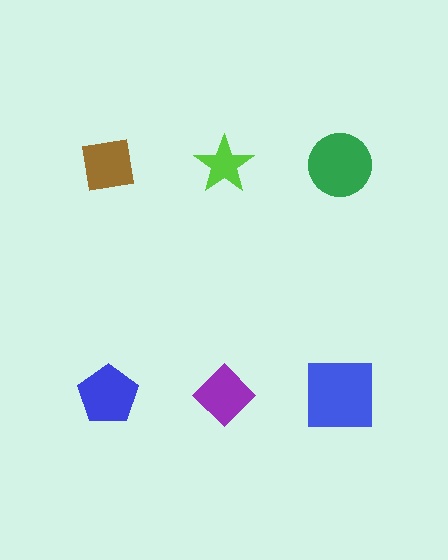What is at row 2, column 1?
A blue pentagon.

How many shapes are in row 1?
3 shapes.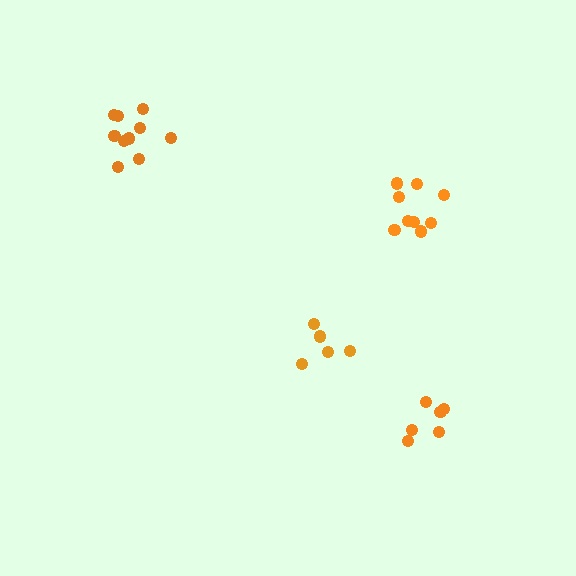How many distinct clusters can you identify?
There are 4 distinct clusters.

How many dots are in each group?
Group 1: 6 dots, Group 2: 5 dots, Group 3: 10 dots, Group 4: 9 dots (30 total).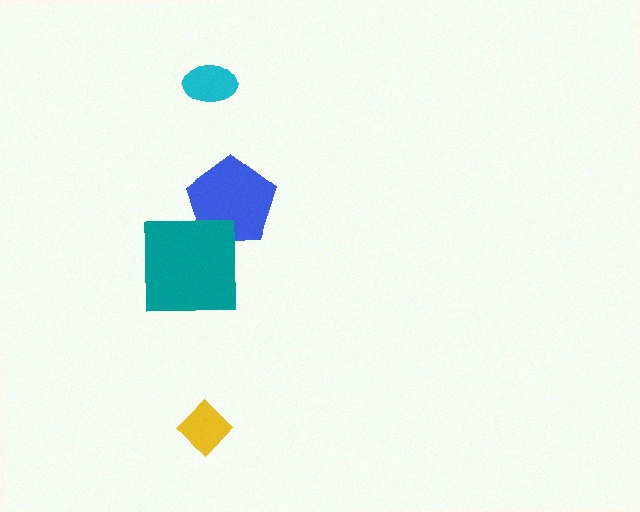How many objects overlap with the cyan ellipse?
0 objects overlap with the cyan ellipse.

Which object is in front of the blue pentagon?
The teal square is in front of the blue pentagon.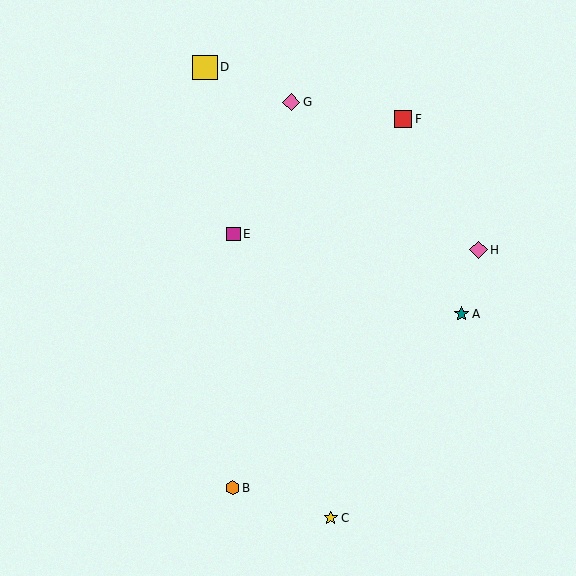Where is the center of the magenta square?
The center of the magenta square is at (233, 234).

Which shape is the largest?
The yellow square (labeled D) is the largest.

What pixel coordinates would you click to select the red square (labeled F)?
Click at (403, 119) to select the red square F.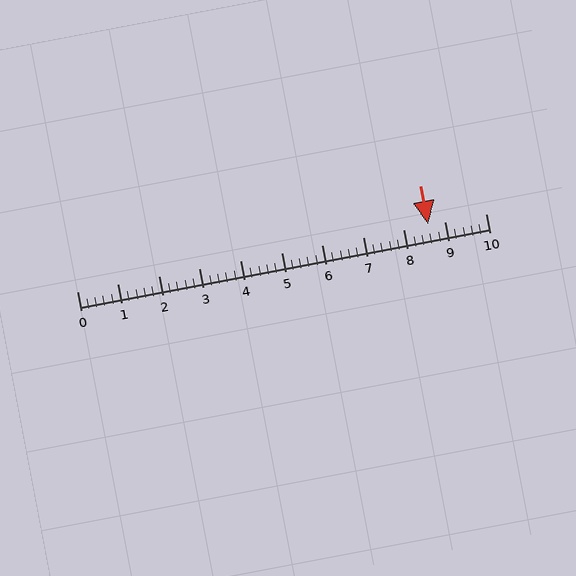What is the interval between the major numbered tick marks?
The major tick marks are spaced 1 units apart.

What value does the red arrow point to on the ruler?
The red arrow points to approximately 8.6.